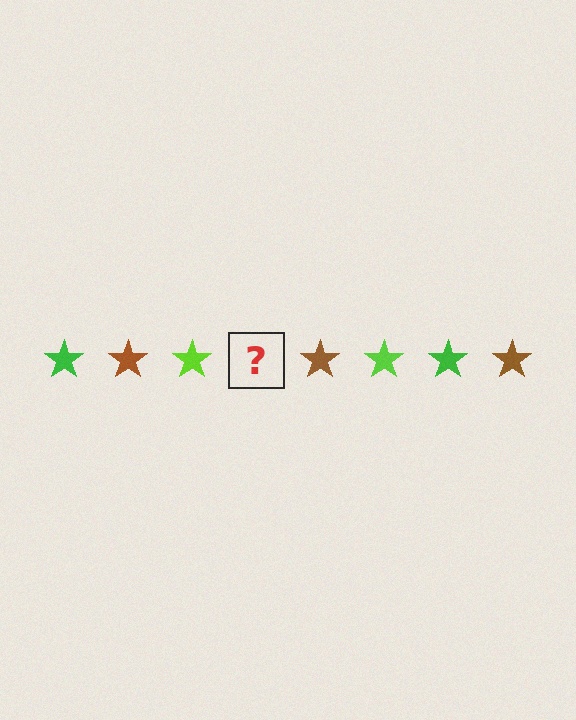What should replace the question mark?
The question mark should be replaced with a green star.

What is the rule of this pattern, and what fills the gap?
The rule is that the pattern cycles through green, brown, lime stars. The gap should be filled with a green star.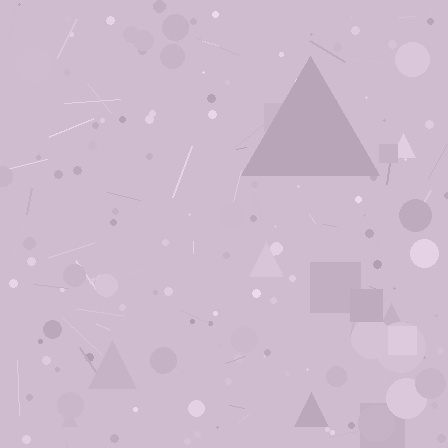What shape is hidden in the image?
A triangle is hidden in the image.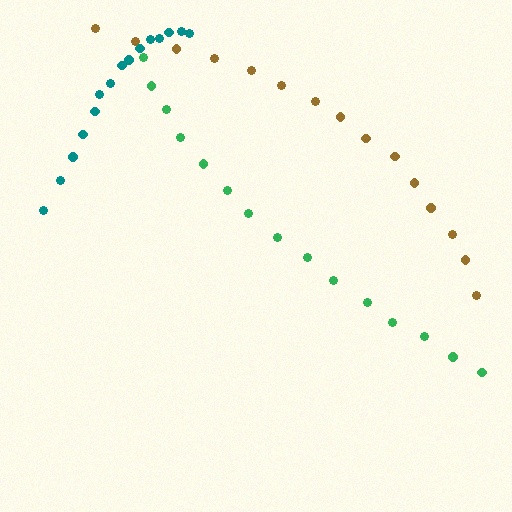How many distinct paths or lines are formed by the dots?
There are 3 distinct paths.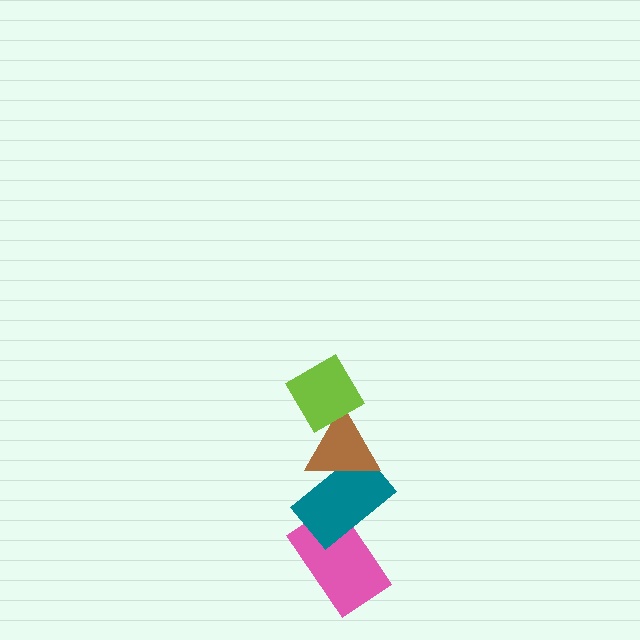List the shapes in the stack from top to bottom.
From top to bottom: the lime diamond, the brown triangle, the teal rectangle, the pink rectangle.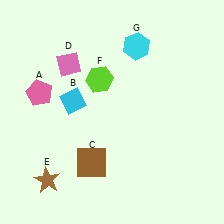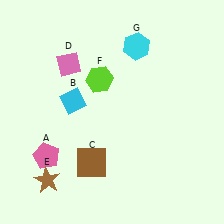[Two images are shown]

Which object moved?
The pink pentagon (A) moved down.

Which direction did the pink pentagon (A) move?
The pink pentagon (A) moved down.